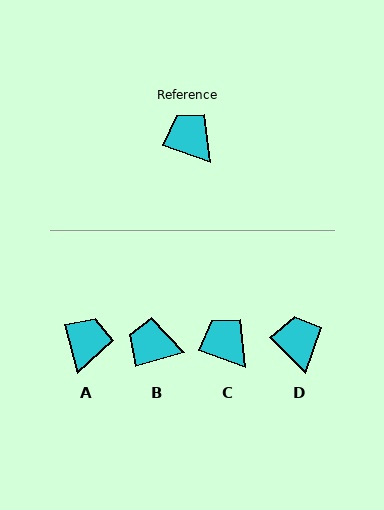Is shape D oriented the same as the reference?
No, it is off by about 26 degrees.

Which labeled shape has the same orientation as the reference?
C.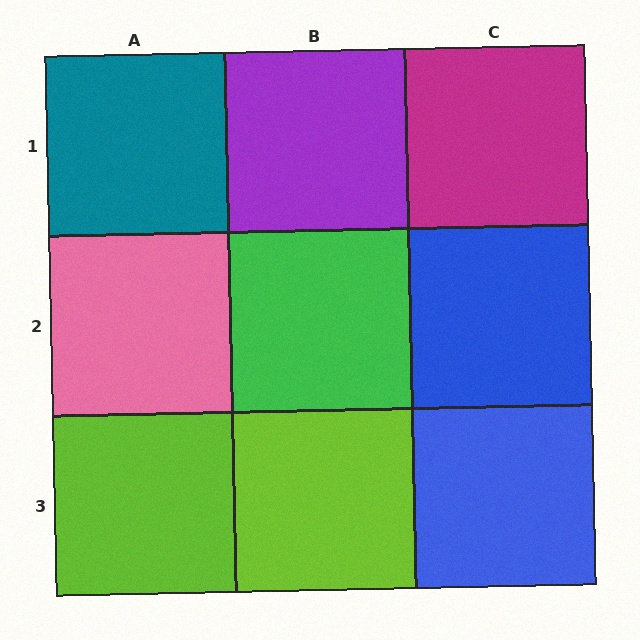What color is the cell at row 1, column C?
Magenta.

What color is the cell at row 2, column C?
Blue.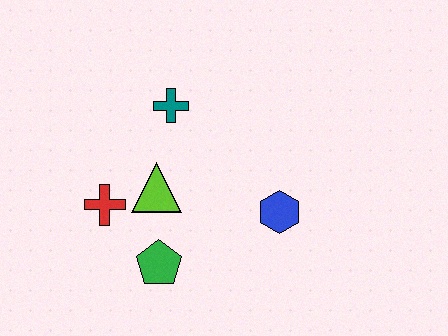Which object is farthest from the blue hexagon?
The red cross is farthest from the blue hexagon.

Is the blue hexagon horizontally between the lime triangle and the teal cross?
No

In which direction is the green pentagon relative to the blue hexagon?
The green pentagon is to the left of the blue hexagon.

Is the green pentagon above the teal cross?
No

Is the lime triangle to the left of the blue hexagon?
Yes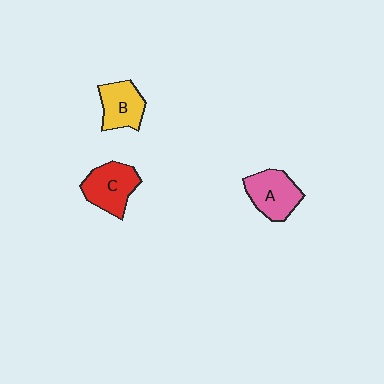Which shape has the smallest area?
Shape B (yellow).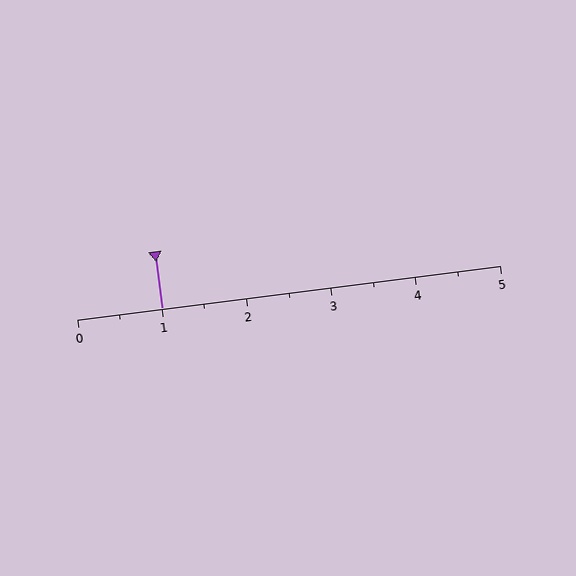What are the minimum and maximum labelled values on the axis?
The axis runs from 0 to 5.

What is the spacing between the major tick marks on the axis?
The major ticks are spaced 1 apart.